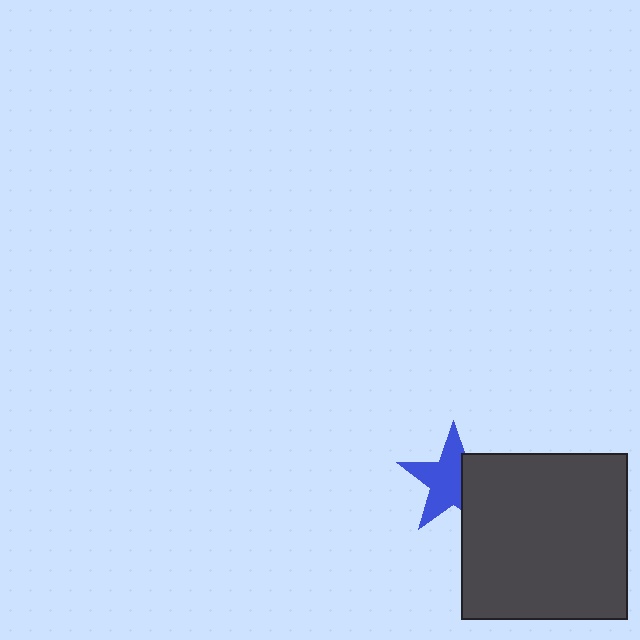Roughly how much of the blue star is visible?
About half of it is visible (roughly 64%).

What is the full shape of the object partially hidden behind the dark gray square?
The partially hidden object is a blue star.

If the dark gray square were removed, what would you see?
You would see the complete blue star.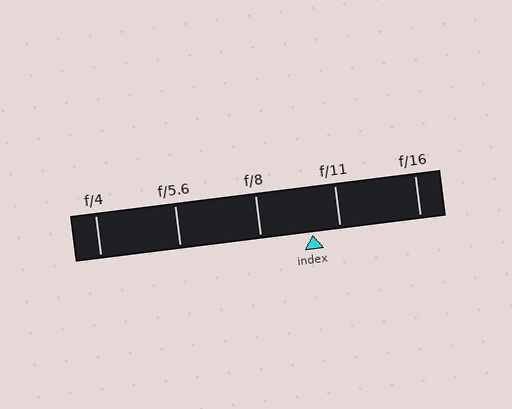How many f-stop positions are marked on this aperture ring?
There are 5 f-stop positions marked.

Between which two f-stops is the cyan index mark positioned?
The index mark is between f/8 and f/11.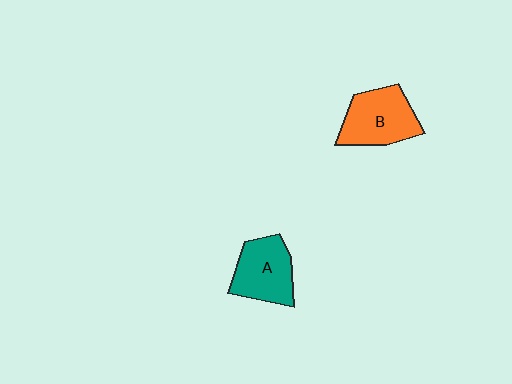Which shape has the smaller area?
Shape A (teal).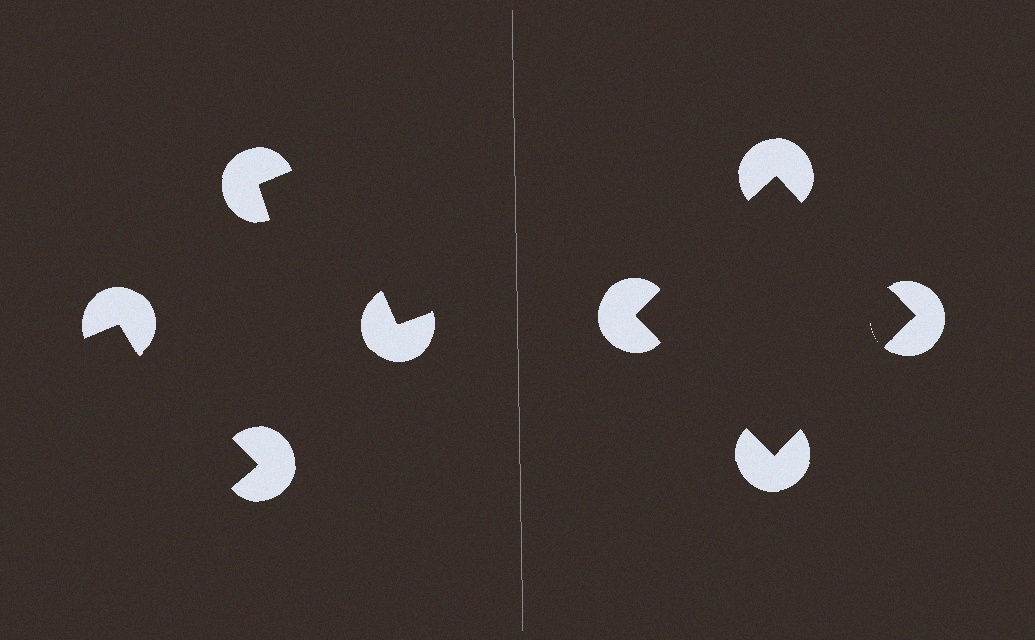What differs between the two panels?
The pac-man discs are positioned identically on both sides; only the wedge orientations differ. On the right they align to a square; on the left they are misaligned.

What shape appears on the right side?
An illusory square.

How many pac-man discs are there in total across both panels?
8 — 4 on each side.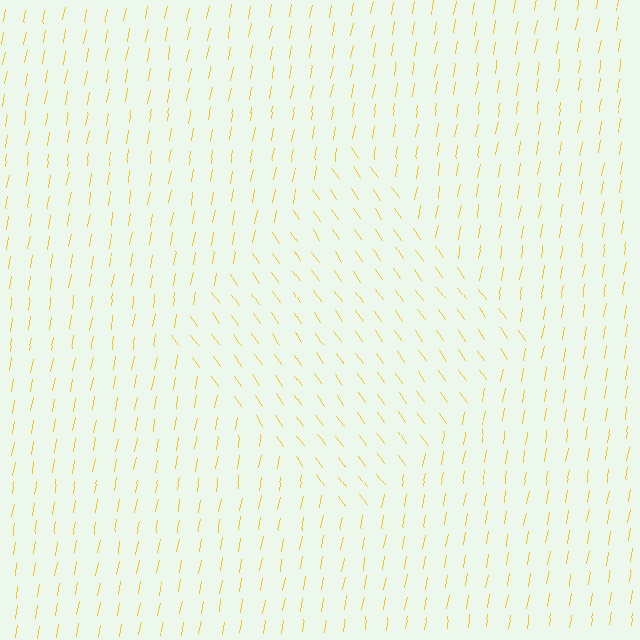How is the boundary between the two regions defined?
The boundary is defined purely by a change in line orientation (approximately 45 degrees difference). All lines are the same color and thickness.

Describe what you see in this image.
The image is filled with small yellow line segments. A diamond region in the image has lines oriented differently from the surrounding lines, creating a visible texture boundary.